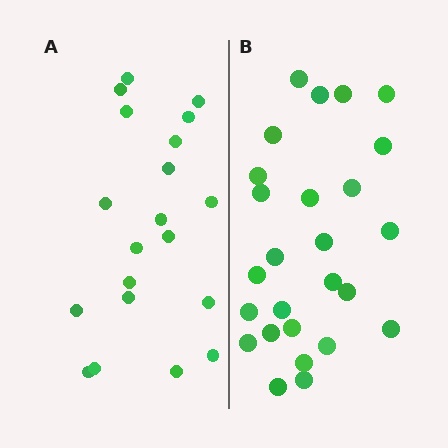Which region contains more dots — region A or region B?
Region B (the right region) has more dots.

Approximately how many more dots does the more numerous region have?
Region B has about 6 more dots than region A.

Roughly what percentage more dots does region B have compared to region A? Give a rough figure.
About 30% more.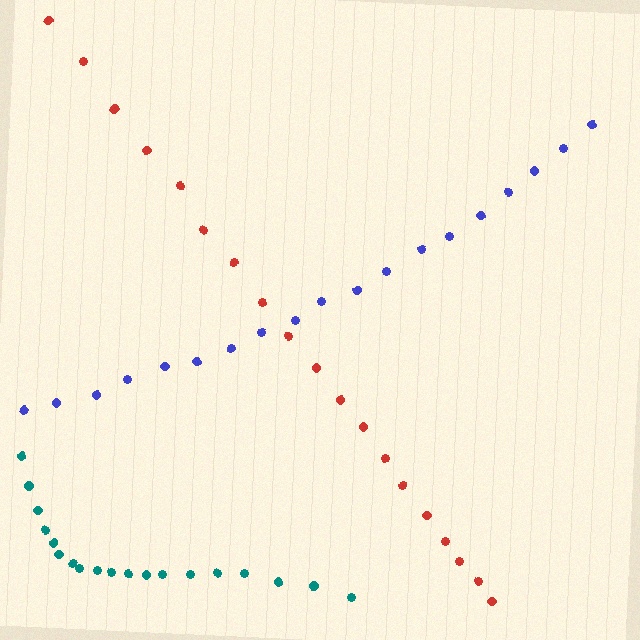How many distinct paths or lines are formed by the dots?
There are 3 distinct paths.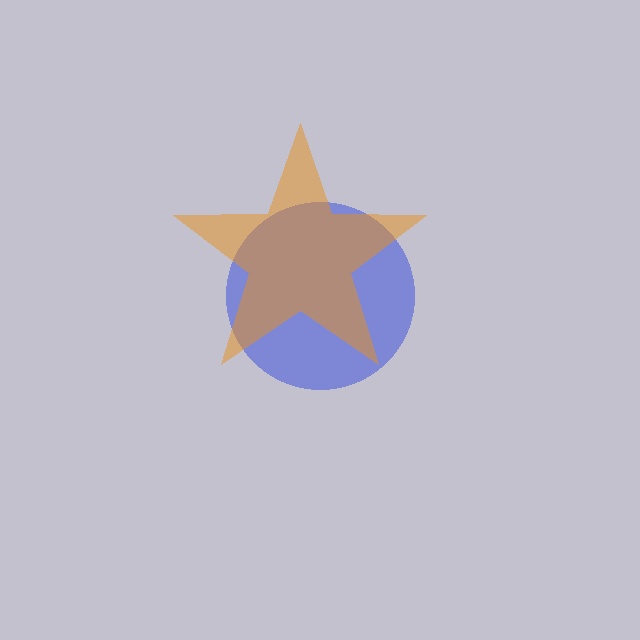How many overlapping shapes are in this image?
There are 2 overlapping shapes in the image.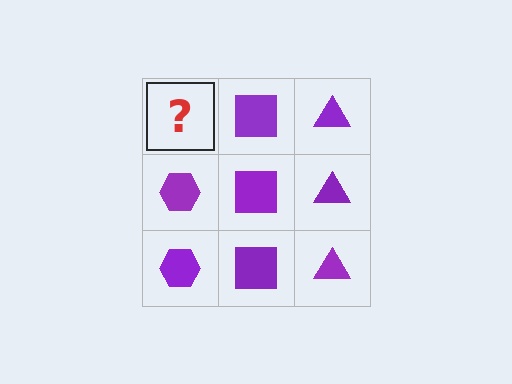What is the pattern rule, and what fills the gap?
The rule is that each column has a consistent shape. The gap should be filled with a purple hexagon.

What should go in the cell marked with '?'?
The missing cell should contain a purple hexagon.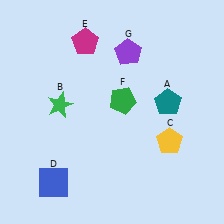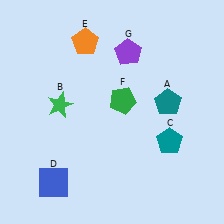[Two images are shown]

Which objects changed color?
C changed from yellow to teal. E changed from magenta to orange.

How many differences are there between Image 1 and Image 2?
There are 2 differences between the two images.